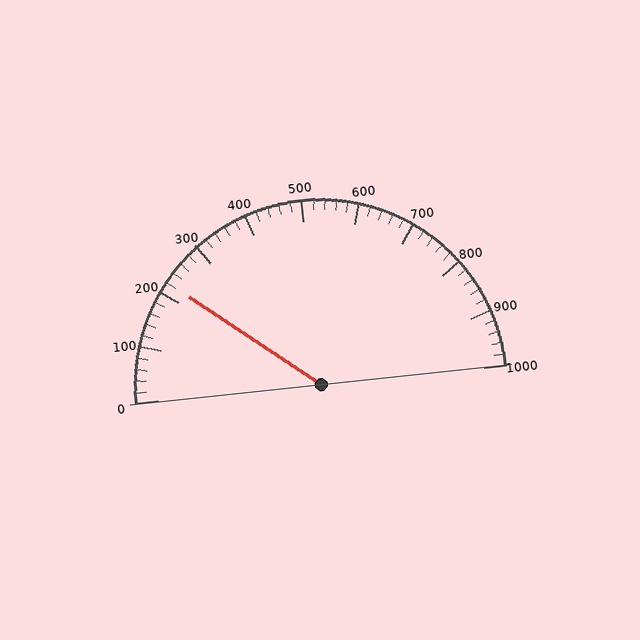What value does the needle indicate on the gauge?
The needle indicates approximately 220.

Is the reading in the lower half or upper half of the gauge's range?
The reading is in the lower half of the range (0 to 1000).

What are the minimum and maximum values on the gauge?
The gauge ranges from 0 to 1000.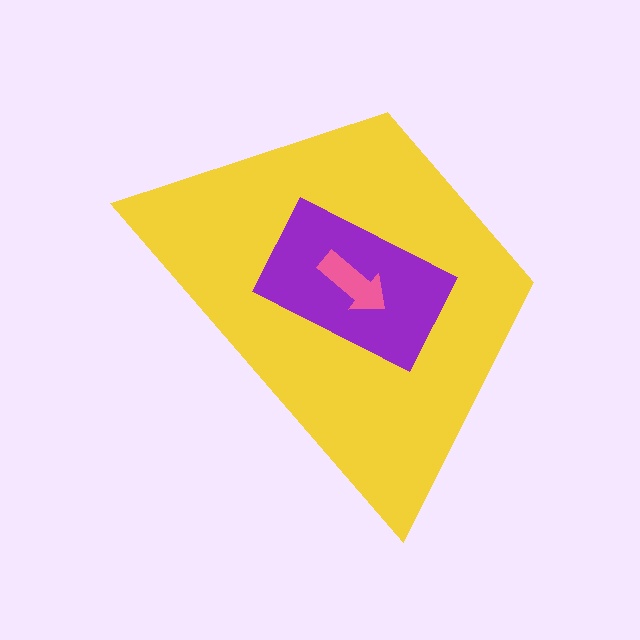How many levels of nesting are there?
3.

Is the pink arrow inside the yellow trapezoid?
Yes.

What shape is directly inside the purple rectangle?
The pink arrow.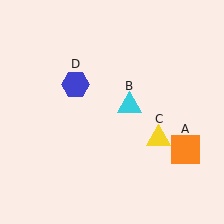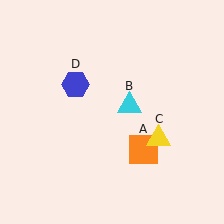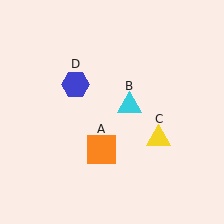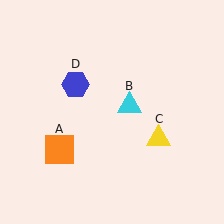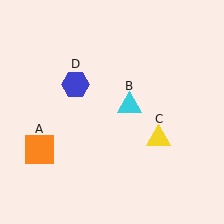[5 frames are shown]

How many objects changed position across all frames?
1 object changed position: orange square (object A).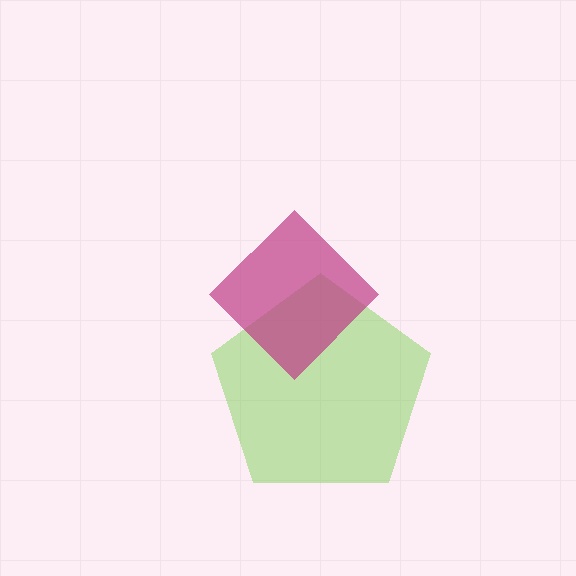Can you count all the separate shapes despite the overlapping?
Yes, there are 2 separate shapes.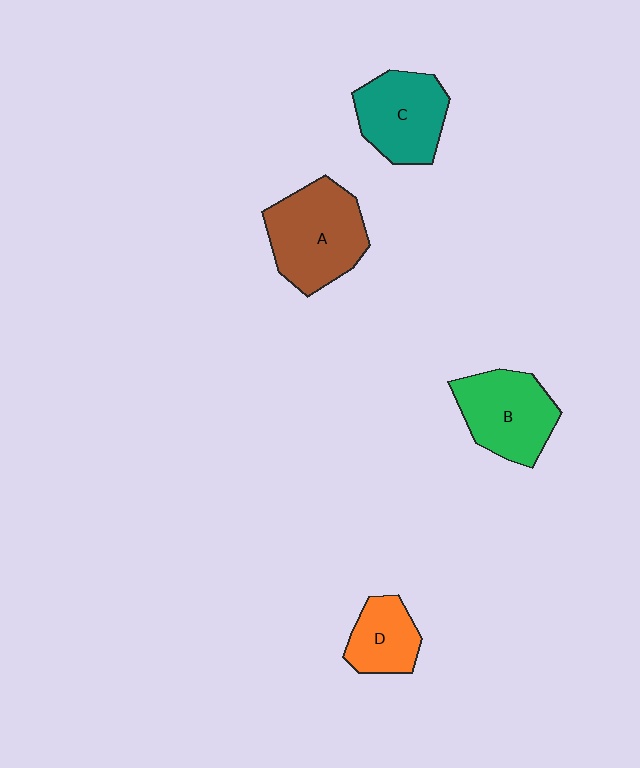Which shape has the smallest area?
Shape D (orange).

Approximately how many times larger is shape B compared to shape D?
Approximately 1.6 times.